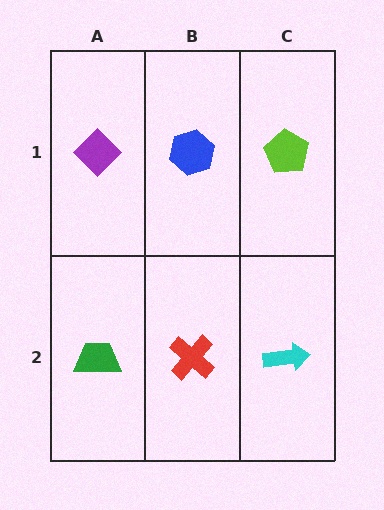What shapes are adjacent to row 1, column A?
A green trapezoid (row 2, column A), a blue hexagon (row 1, column B).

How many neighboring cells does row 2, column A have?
2.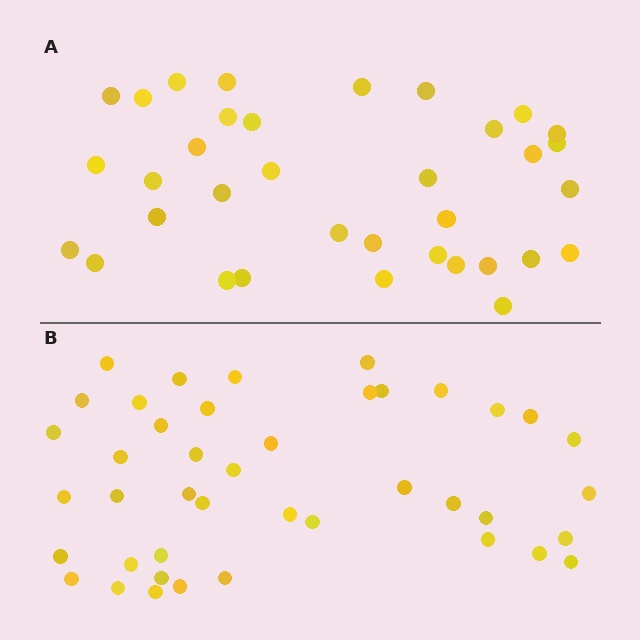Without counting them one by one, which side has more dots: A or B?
Region B (the bottom region) has more dots.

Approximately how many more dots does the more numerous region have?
Region B has roughly 8 or so more dots than region A.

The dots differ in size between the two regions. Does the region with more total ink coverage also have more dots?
No. Region A has more total ink coverage because its dots are larger, but region B actually contains more individual dots. Total area can be misleading — the number of items is what matters here.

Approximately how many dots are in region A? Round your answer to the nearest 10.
About 40 dots. (The exact count is 35, which rounds to 40.)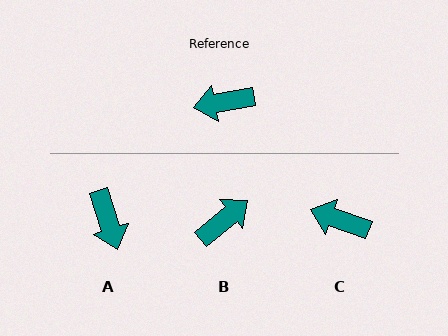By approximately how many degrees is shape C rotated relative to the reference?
Approximately 29 degrees clockwise.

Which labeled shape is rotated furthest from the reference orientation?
B, about 150 degrees away.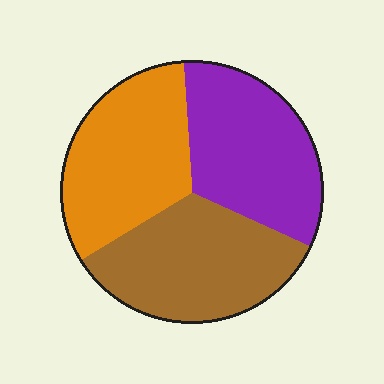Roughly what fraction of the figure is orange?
Orange takes up between a sixth and a third of the figure.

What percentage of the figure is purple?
Purple covers about 35% of the figure.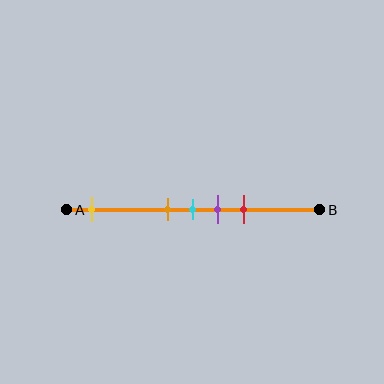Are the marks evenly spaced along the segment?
No, the marks are not evenly spaced.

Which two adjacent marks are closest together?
The orange and cyan marks are the closest adjacent pair.